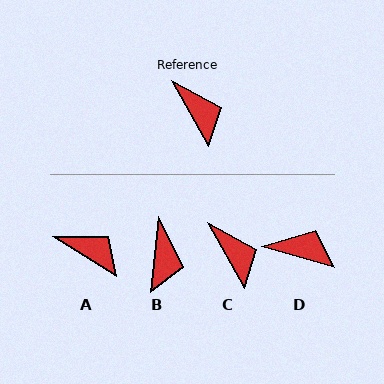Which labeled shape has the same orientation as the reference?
C.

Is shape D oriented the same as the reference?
No, it is off by about 45 degrees.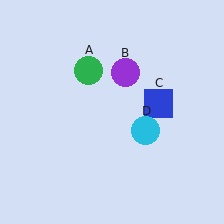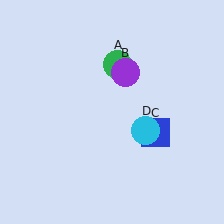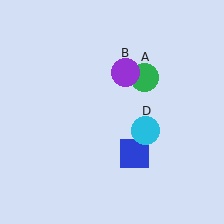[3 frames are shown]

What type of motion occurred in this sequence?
The green circle (object A), blue square (object C) rotated clockwise around the center of the scene.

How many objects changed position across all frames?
2 objects changed position: green circle (object A), blue square (object C).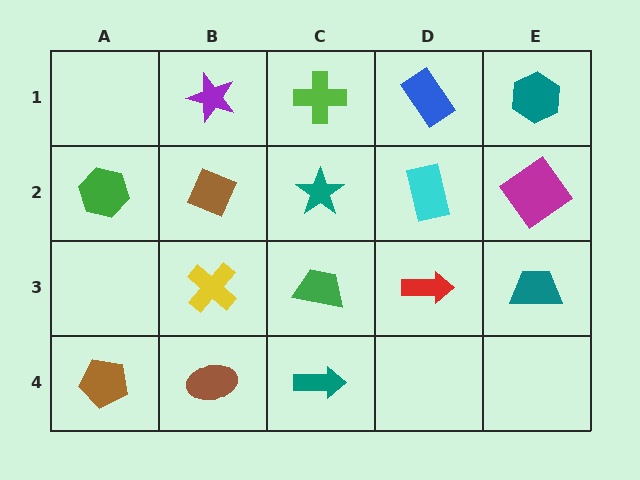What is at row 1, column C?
A lime cross.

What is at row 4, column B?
A brown ellipse.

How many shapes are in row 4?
3 shapes.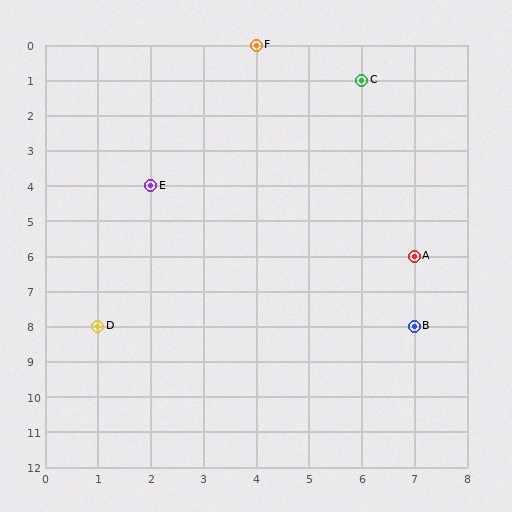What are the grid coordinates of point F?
Point F is at grid coordinates (4, 0).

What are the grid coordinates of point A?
Point A is at grid coordinates (7, 6).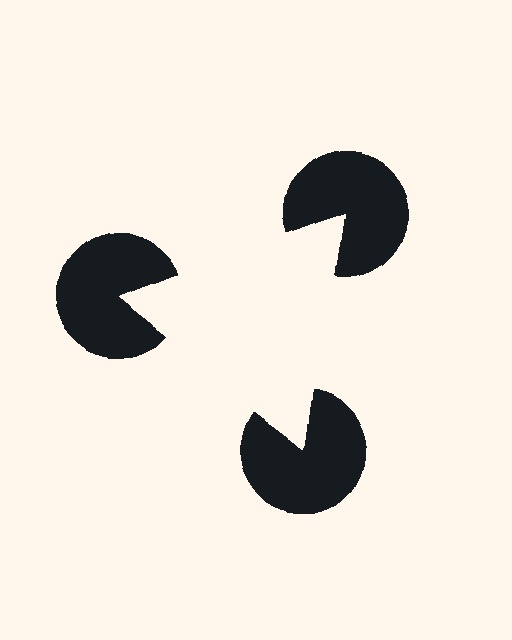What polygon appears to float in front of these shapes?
An illusory triangle — its edges are inferred from the aligned wedge cuts in the pac-man discs, not physically drawn.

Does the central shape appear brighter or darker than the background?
It typically appears slightly brighter than the background, even though no actual brightness change is drawn.